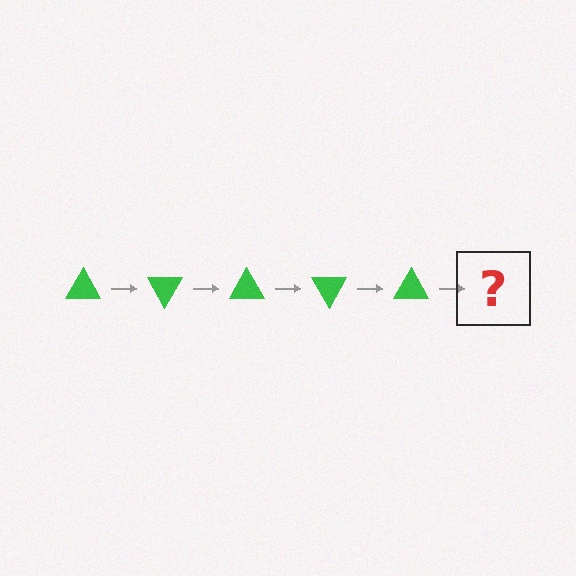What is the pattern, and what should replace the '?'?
The pattern is that the triangle rotates 60 degrees each step. The '?' should be a green triangle rotated 300 degrees.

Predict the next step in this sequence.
The next step is a green triangle rotated 300 degrees.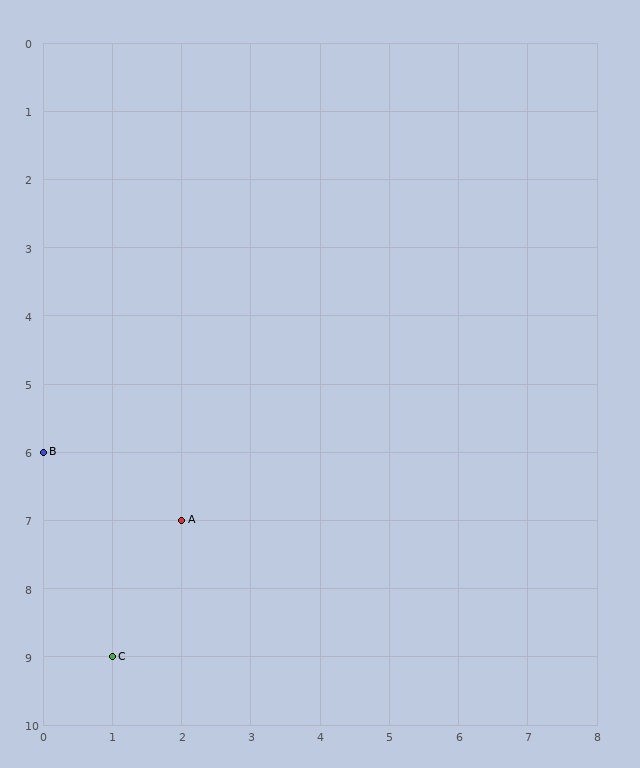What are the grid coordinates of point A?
Point A is at grid coordinates (2, 7).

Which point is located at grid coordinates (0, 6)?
Point B is at (0, 6).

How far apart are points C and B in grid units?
Points C and B are 1 column and 3 rows apart (about 3.2 grid units diagonally).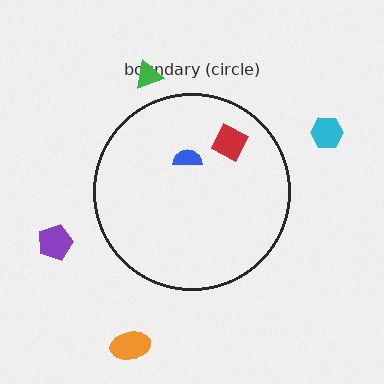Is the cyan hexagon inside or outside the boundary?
Outside.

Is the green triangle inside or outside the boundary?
Outside.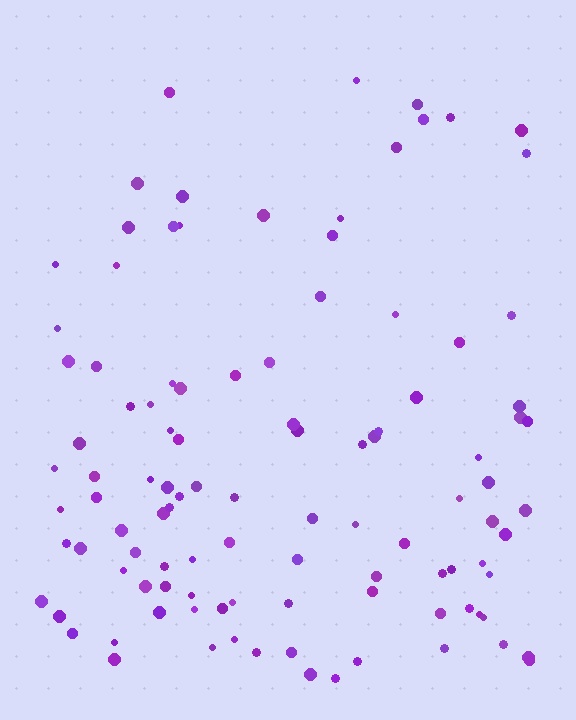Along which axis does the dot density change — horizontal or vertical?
Vertical.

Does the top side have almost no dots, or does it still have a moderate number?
Still a moderate number, just noticeably fewer than the bottom.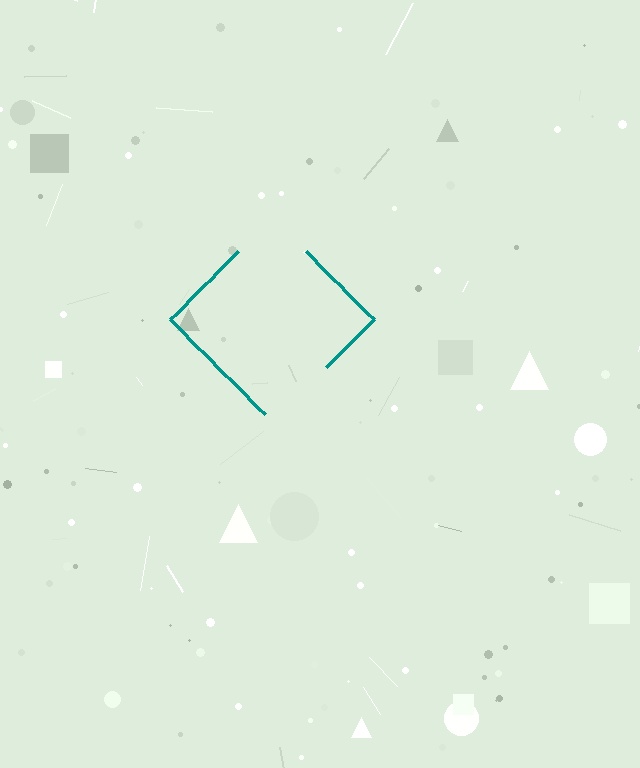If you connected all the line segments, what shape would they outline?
They would outline a diamond.